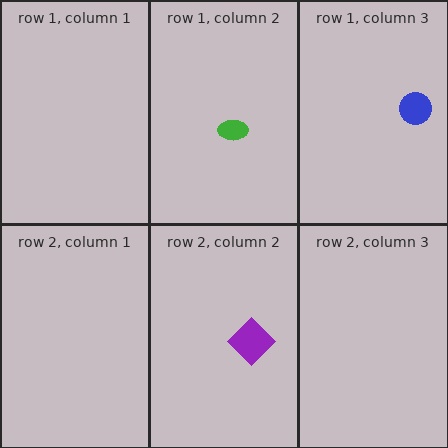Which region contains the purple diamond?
The row 2, column 2 region.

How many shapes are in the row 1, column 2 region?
1.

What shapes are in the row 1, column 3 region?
The blue circle.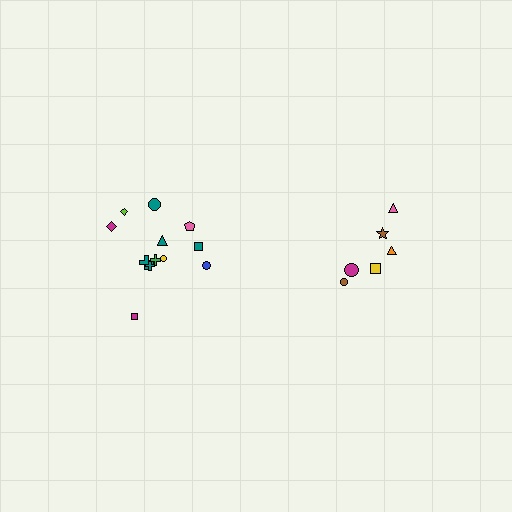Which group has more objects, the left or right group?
The left group.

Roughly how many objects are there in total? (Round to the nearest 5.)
Roughly 20 objects in total.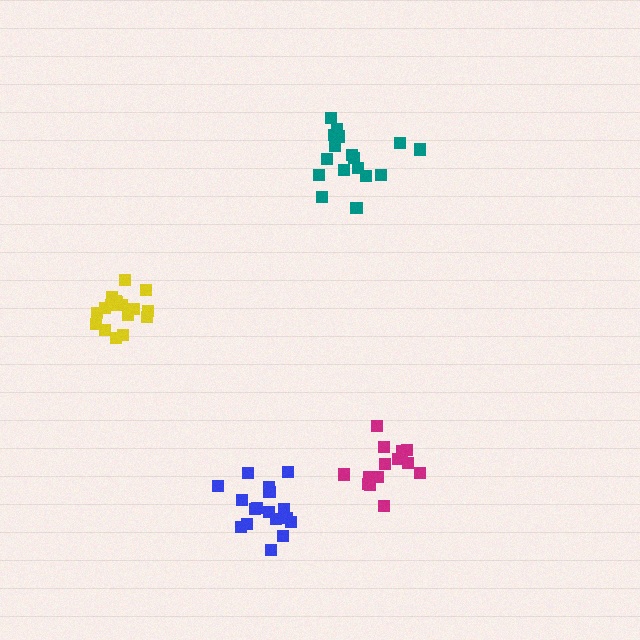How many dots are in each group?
Group 1: 18 dots, Group 2: 17 dots, Group 3: 17 dots, Group 4: 14 dots (66 total).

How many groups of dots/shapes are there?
There are 4 groups.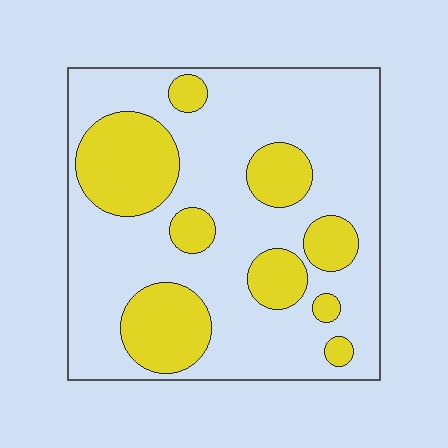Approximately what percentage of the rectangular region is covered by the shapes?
Approximately 30%.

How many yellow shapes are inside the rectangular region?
9.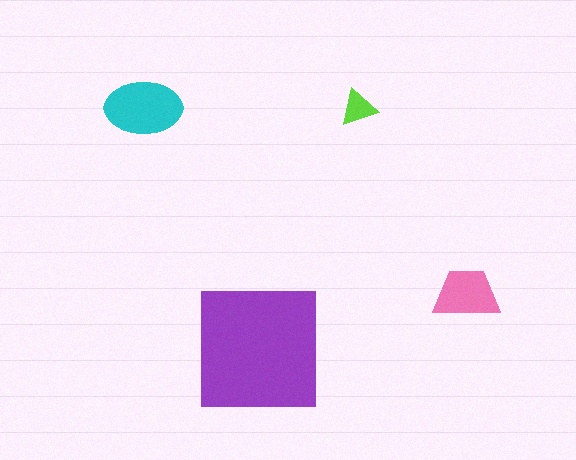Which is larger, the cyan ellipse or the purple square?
The purple square.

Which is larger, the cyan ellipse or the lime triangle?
The cyan ellipse.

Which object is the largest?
The purple square.